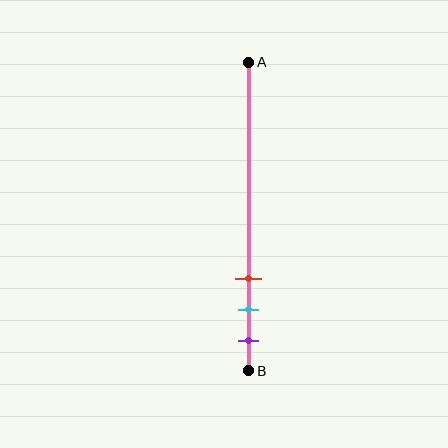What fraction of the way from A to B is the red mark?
The red mark is approximately 70% (0.7) of the way from A to B.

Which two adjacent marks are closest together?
The cyan and purple marks are the closest adjacent pair.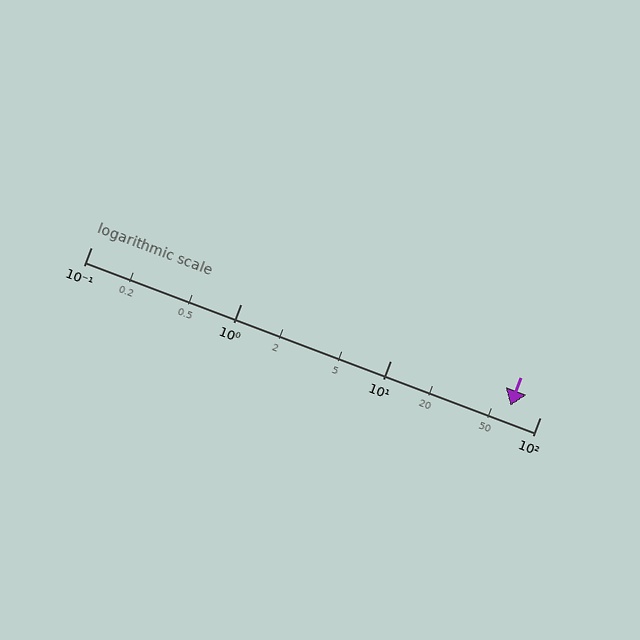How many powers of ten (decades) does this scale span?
The scale spans 3 decades, from 0.1 to 100.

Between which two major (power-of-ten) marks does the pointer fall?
The pointer is between 10 and 100.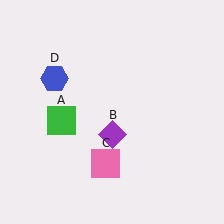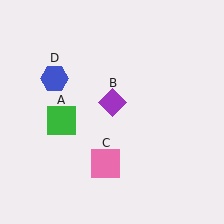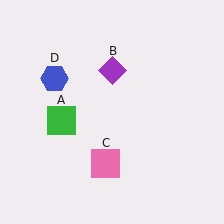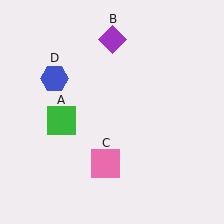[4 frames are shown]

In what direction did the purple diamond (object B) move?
The purple diamond (object B) moved up.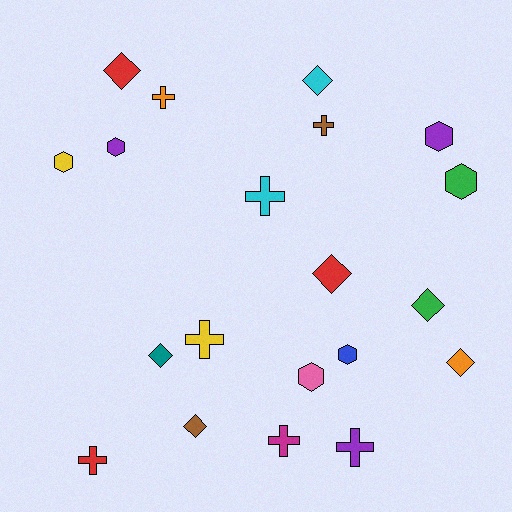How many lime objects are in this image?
There are no lime objects.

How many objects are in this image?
There are 20 objects.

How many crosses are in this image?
There are 7 crosses.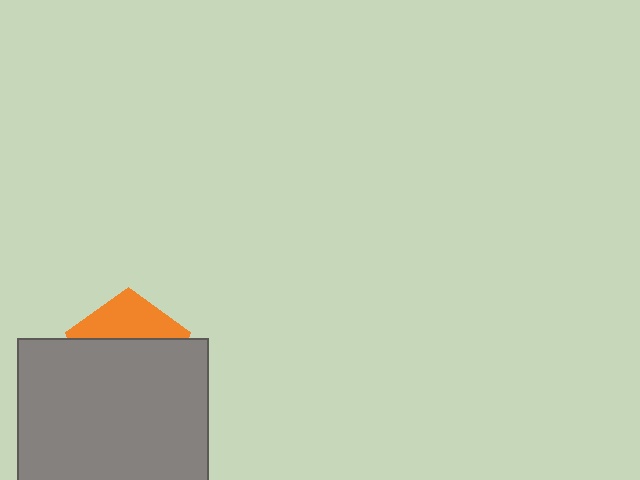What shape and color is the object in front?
The object in front is a gray square.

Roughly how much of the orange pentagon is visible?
A small part of it is visible (roughly 34%).